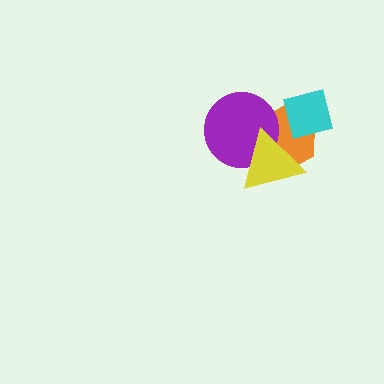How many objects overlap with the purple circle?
2 objects overlap with the purple circle.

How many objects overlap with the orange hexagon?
3 objects overlap with the orange hexagon.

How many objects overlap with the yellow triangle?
2 objects overlap with the yellow triangle.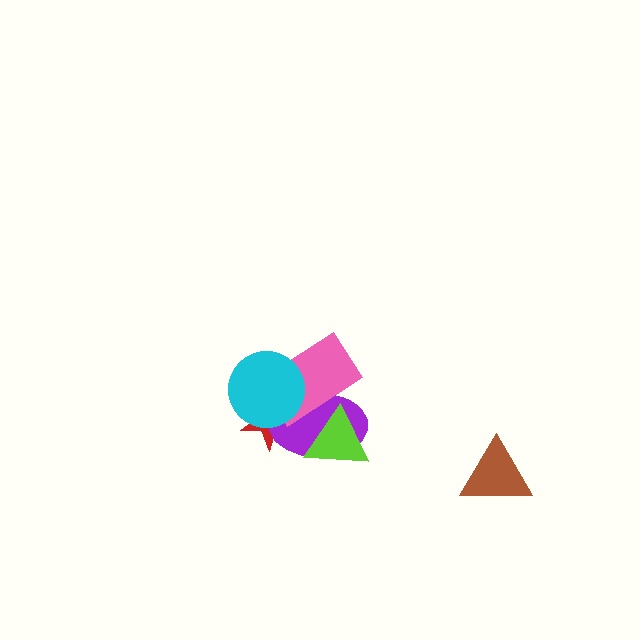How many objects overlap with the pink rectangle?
4 objects overlap with the pink rectangle.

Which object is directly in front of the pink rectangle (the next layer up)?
The cyan circle is directly in front of the pink rectangle.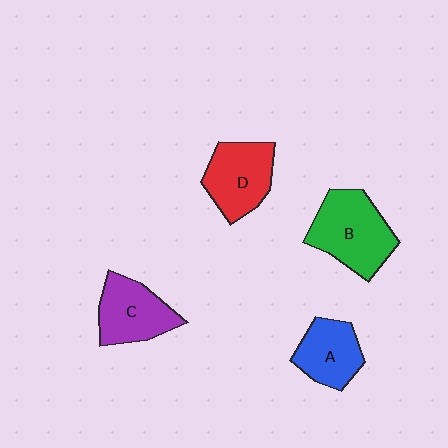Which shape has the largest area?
Shape B (green).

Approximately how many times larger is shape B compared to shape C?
Approximately 1.3 times.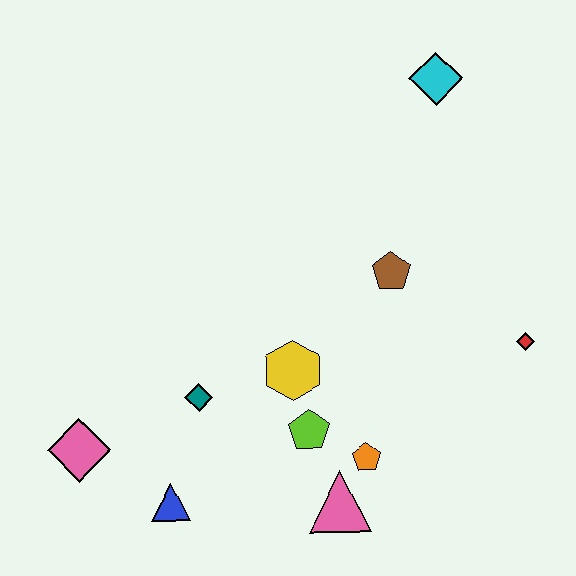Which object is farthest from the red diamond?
The pink diamond is farthest from the red diamond.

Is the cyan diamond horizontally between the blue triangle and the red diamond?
Yes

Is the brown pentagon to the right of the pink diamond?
Yes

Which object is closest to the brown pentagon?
The yellow hexagon is closest to the brown pentagon.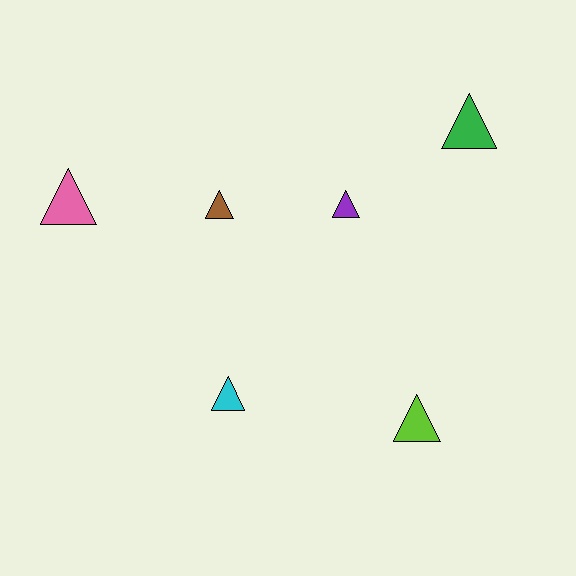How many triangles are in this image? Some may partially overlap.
There are 6 triangles.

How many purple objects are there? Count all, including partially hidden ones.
There is 1 purple object.